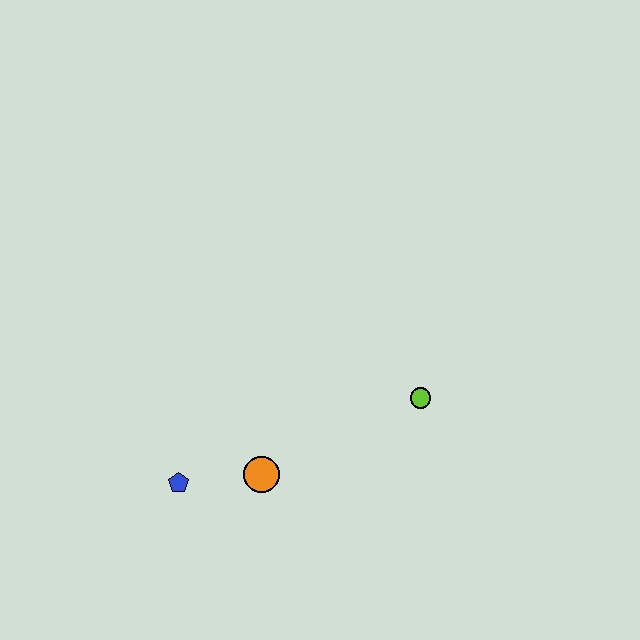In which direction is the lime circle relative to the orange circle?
The lime circle is to the right of the orange circle.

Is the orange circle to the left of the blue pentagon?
No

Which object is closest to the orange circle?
The blue pentagon is closest to the orange circle.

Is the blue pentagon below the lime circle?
Yes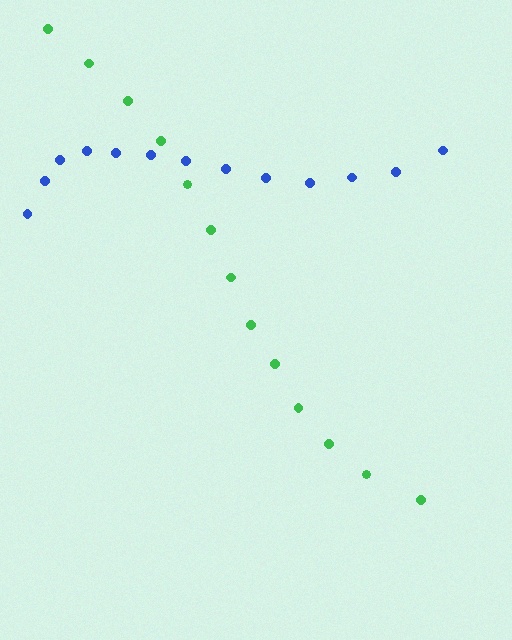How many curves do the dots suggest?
There are 2 distinct paths.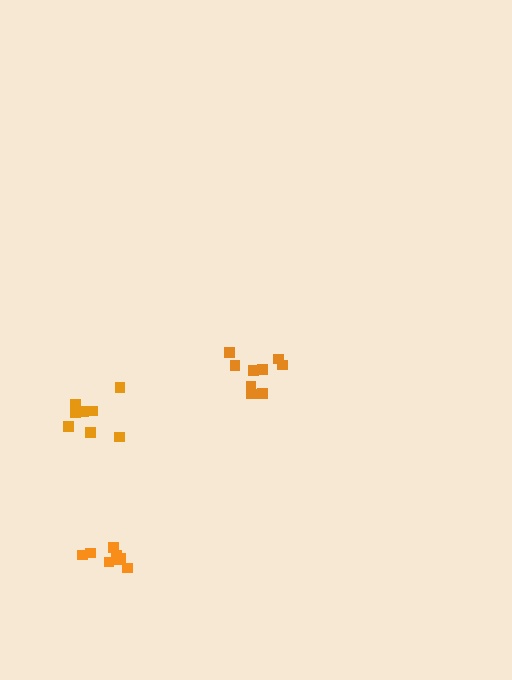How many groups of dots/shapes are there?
There are 3 groups.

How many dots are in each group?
Group 1: 9 dots, Group 2: 8 dots, Group 3: 8 dots (25 total).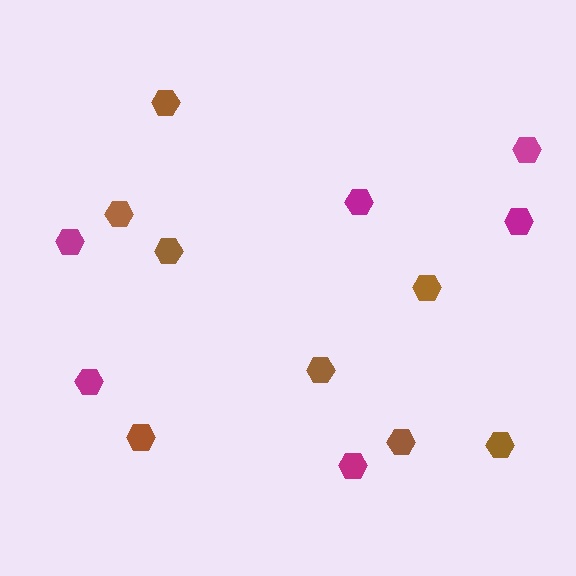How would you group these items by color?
There are 2 groups: one group of magenta hexagons (6) and one group of brown hexagons (8).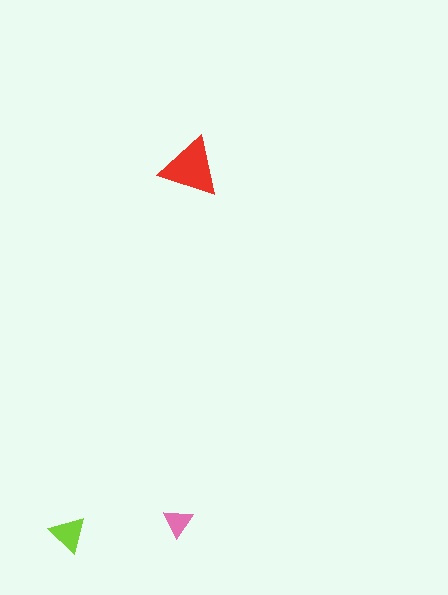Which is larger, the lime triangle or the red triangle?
The red one.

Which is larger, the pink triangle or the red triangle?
The red one.